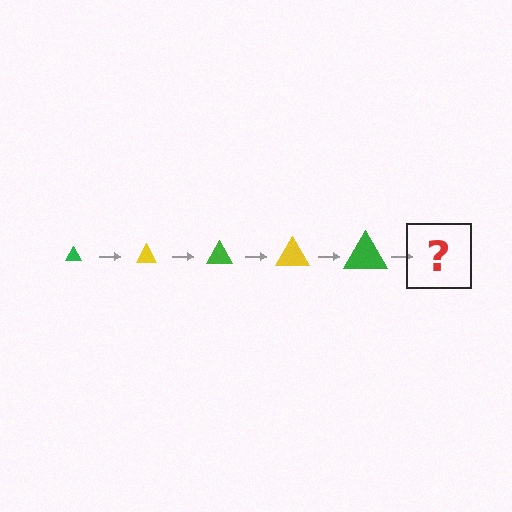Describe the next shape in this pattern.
It should be a yellow triangle, larger than the previous one.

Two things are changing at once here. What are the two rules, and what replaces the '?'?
The two rules are that the triangle grows larger each step and the color cycles through green and yellow. The '?' should be a yellow triangle, larger than the previous one.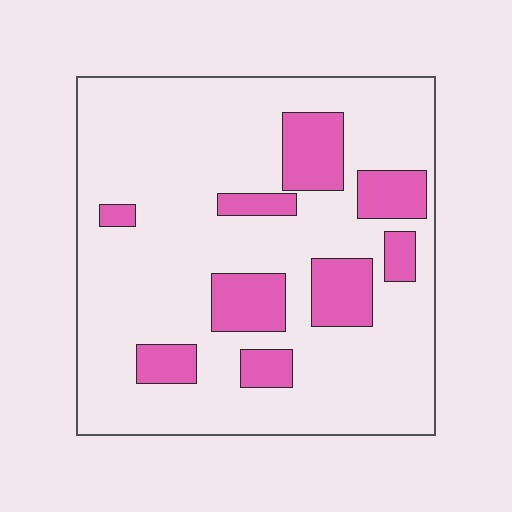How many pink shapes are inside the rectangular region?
9.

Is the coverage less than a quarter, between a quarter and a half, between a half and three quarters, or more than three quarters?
Less than a quarter.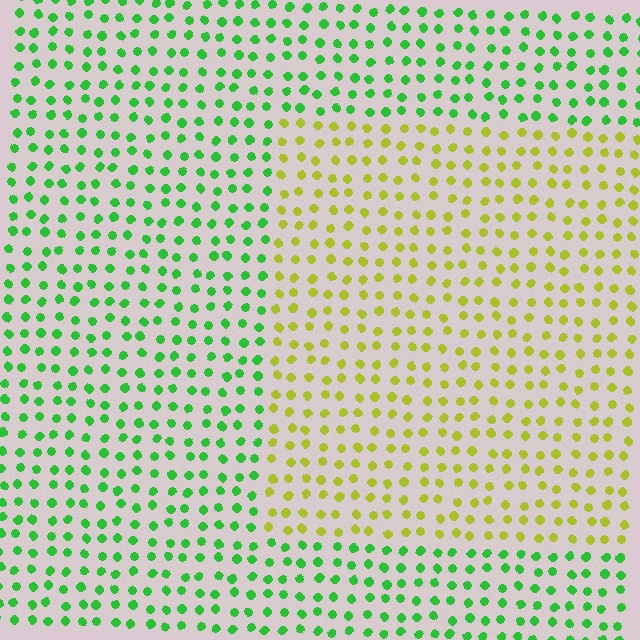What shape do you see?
I see a rectangle.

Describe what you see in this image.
The image is filled with small green elements in a uniform arrangement. A rectangle-shaped region is visible where the elements are tinted to a slightly different hue, forming a subtle color boundary.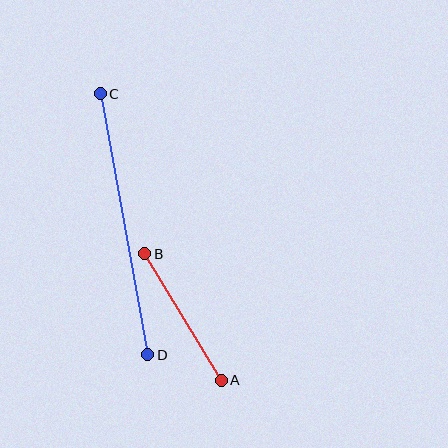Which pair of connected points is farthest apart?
Points C and D are farthest apart.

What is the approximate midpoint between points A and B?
The midpoint is at approximately (183, 317) pixels.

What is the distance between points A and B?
The distance is approximately 148 pixels.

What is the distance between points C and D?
The distance is approximately 265 pixels.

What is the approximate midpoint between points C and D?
The midpoint is at approximately (124, 224) pixels.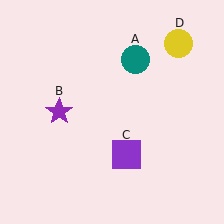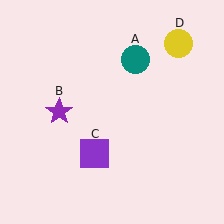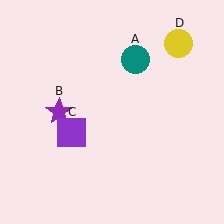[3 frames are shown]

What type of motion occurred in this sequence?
The purple square (object C) rotated clockwise around the center of the scene.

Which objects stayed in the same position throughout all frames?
Teal circle (object A) and purple star (object B) and yellow circle (object D) remained stationary.